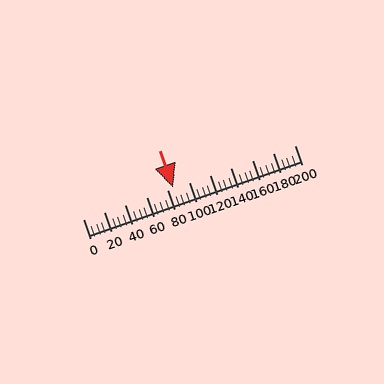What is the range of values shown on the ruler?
The ruler shows values from 0 to 200.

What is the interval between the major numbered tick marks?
The major tick marks are spaced 20 units apart.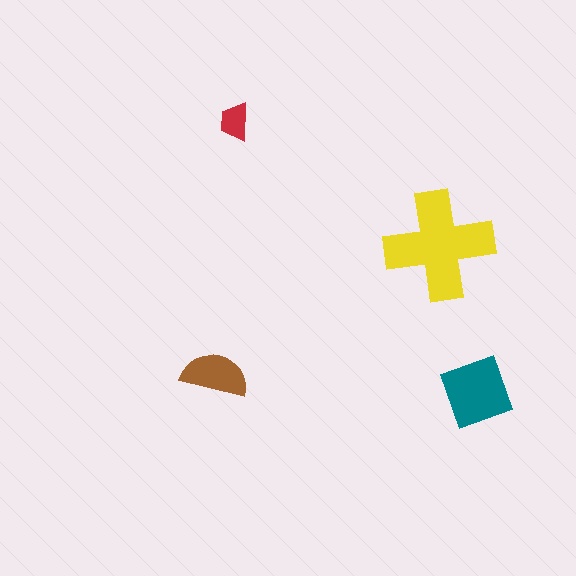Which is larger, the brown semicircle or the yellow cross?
The yellow cross.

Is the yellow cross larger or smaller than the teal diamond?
Larger.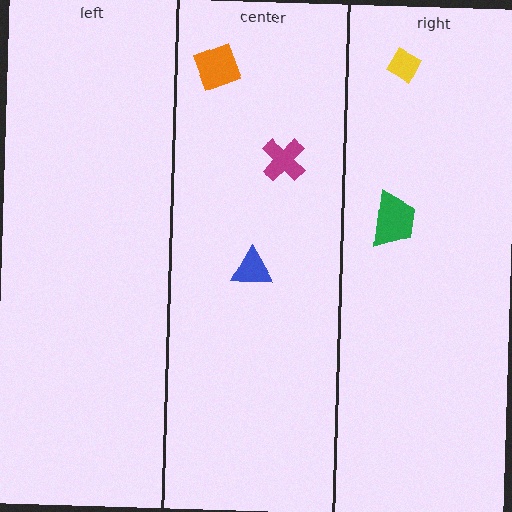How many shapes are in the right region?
2.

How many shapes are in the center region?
3.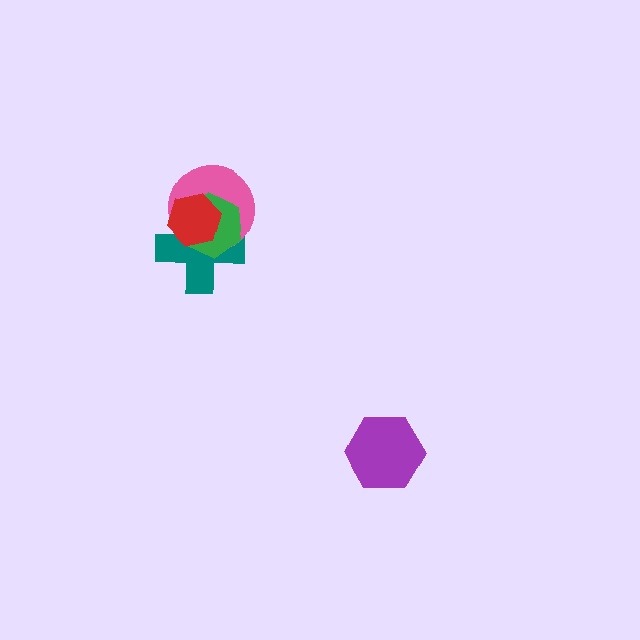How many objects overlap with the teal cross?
3 objects overlap with the teal cross.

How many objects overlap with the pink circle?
3 objects overlap with the pink circle.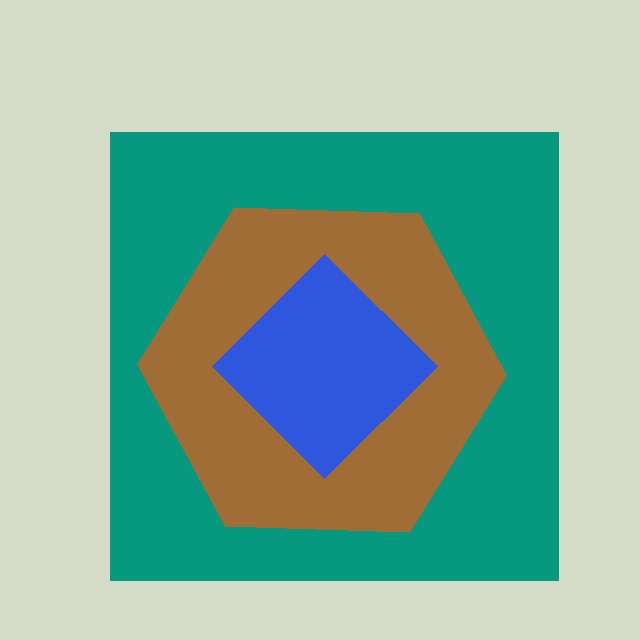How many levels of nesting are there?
3.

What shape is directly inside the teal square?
The brown hexagon.